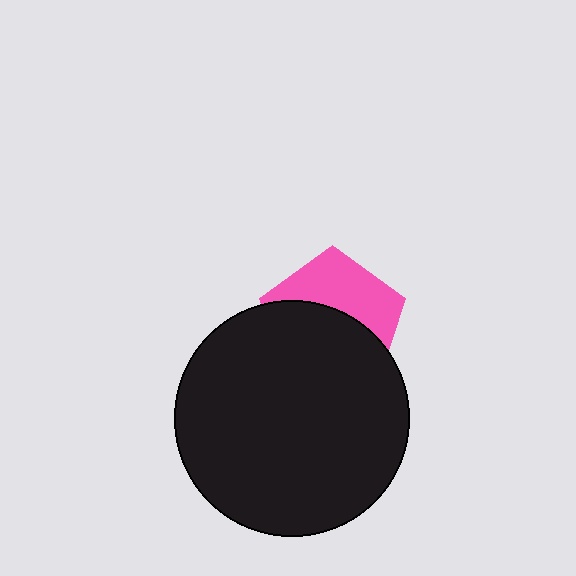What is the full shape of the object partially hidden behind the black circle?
The partially hidden object is a pink pentagon.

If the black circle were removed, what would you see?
You would see the complete pink pentagon.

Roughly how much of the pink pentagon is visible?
A small part of it is visible (roughly 43%).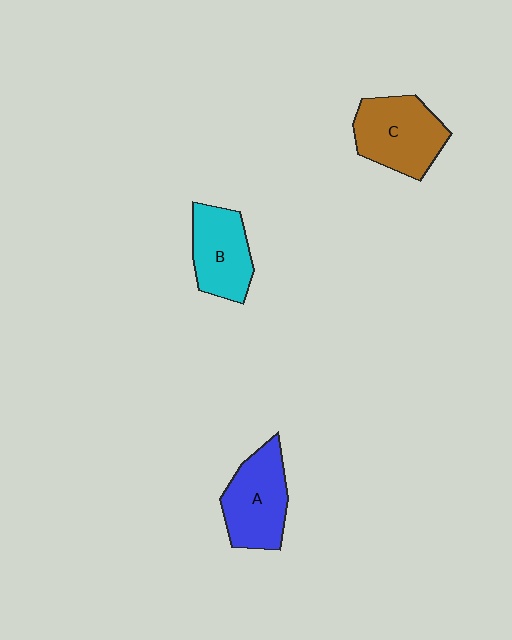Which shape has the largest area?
Shape C (brown).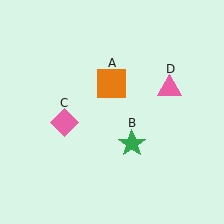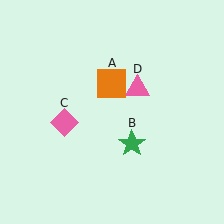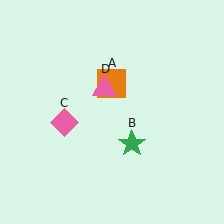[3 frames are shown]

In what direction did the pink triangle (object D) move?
The pink triangle (object D) moved left.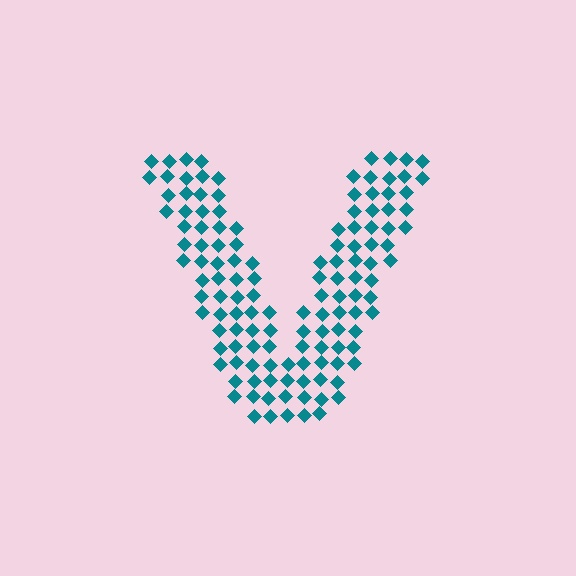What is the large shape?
The large shape is the letter V.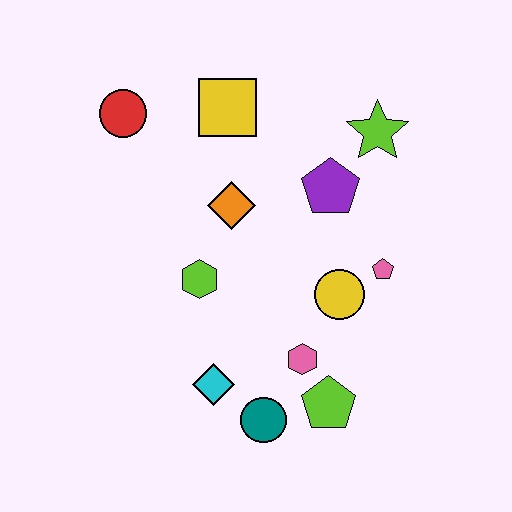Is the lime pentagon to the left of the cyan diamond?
No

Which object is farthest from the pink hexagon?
The red circle is farthest from the pink hexagon.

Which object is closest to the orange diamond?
The lime hexagon is closest to the orange diamond.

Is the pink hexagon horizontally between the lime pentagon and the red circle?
Yes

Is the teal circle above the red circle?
No